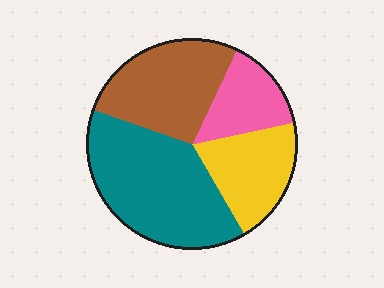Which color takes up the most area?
Teal, at roughly 40%.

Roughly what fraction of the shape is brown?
Brown takes up between a sixth and a third of the shape.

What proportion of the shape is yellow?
Yellow takes up less than a quarter of the shape.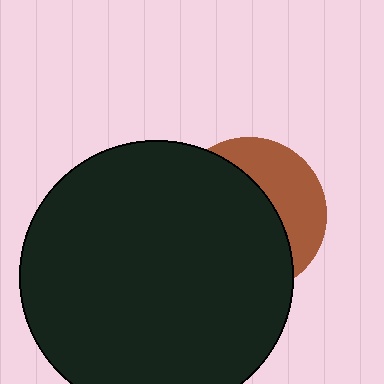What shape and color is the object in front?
The object in front is a black circle.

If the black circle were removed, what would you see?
You would see the complete brown circle.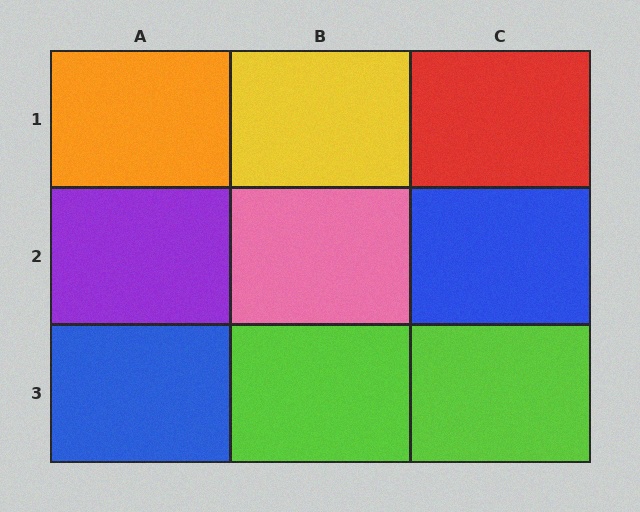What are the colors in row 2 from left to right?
Purple, pink, blue.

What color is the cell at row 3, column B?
Lime.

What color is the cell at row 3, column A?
Blue.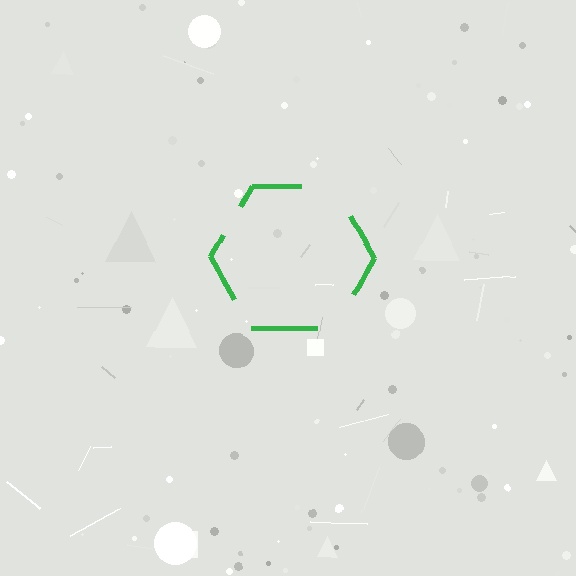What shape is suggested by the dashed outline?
The dashed outline suggests a hexagon.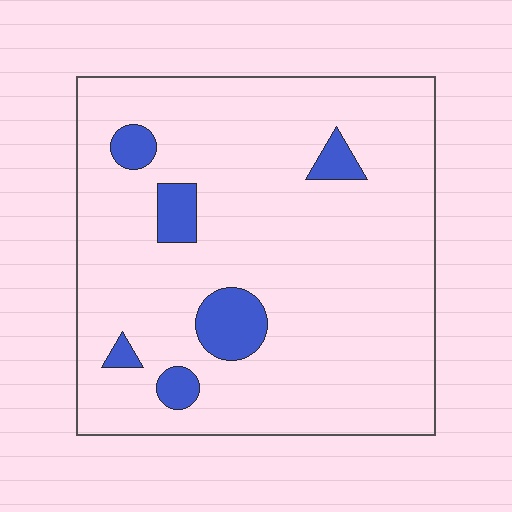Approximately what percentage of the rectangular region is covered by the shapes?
Approximately 10%.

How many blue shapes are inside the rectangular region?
6.